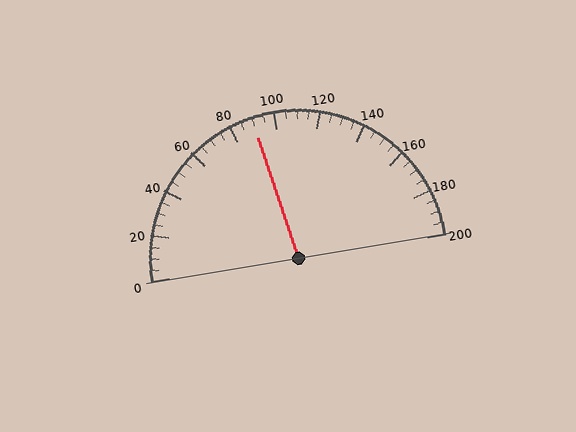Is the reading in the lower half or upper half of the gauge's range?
The reading is in the lower half of the range (0 to 200).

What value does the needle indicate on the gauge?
The needle indicates approximately 90.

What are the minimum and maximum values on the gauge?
The gauge ranges from 0 to 200.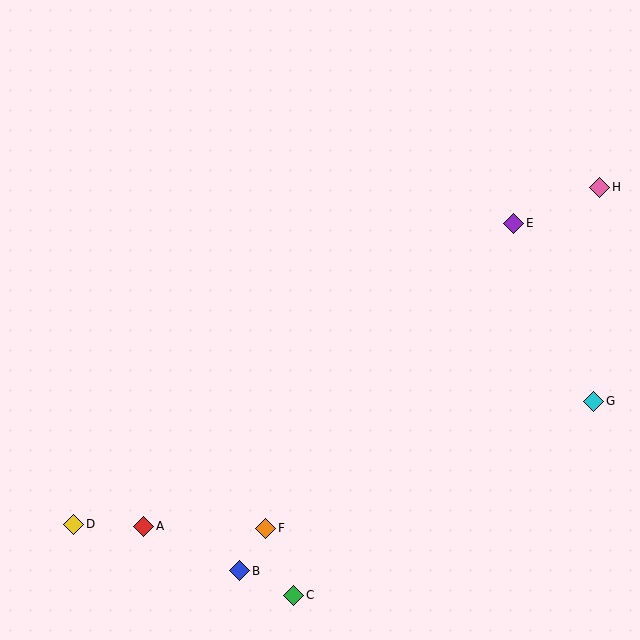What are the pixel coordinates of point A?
Point A is at (144, 526).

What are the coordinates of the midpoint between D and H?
The midpoint between D and H is at (337, 356).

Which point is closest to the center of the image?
Point F at (266, 528) is closest to the center.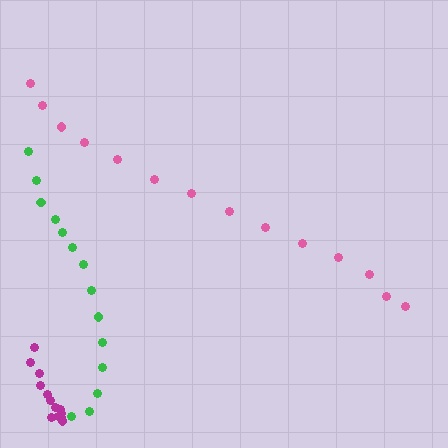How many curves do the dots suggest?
There are 3 distinct paths.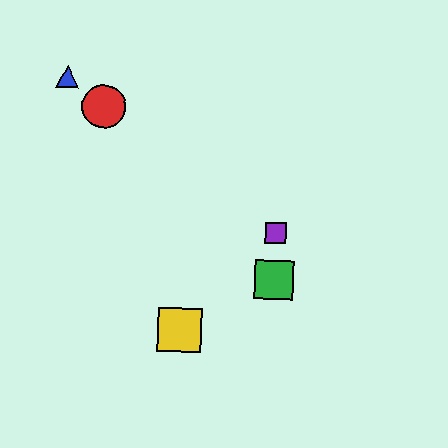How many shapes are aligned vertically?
2 shapes (the green square, the purple square) are aligned vertically.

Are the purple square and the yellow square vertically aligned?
No, the purple square is at x≈276 and the yellow square is at x≈179.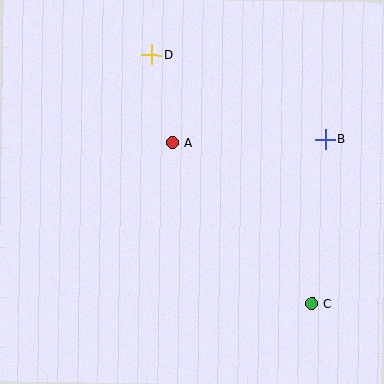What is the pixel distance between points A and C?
The distance between A and C is 213 pixels.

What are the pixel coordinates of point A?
Point A is at (172, 143).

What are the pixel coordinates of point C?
Point C is at (311, 304).